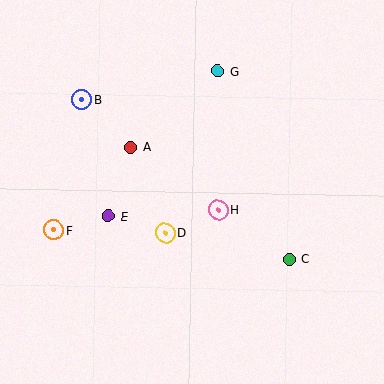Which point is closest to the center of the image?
Point H at (218, 210) is closest to the center.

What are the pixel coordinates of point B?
Point B is at (82, 100).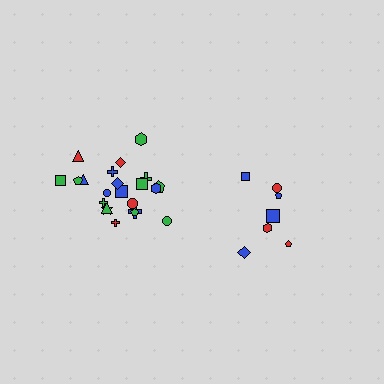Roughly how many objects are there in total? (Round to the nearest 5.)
Roughly 30 objects in total.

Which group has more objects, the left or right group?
The left group.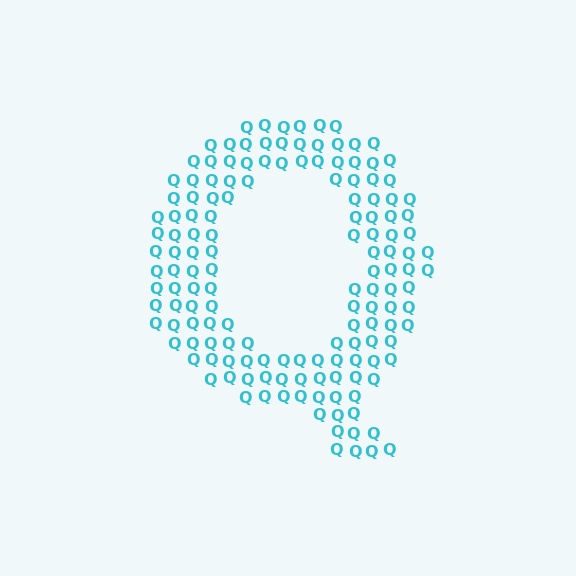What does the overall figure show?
The overall figure shows the letter Q.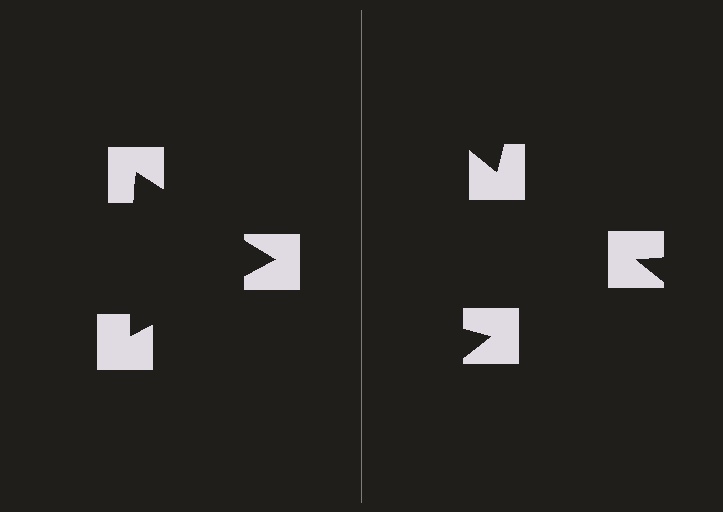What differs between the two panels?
The notched squares are positioned identically on both sides; only the wedge orientations differ. On the left they align to a triangle; on the right they are misaligned.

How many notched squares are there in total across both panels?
6 — 3 on each side.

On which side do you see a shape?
An illusory triangle appears on the left side. On the right side the wedge cuts are rotated, so no coherent shape forms.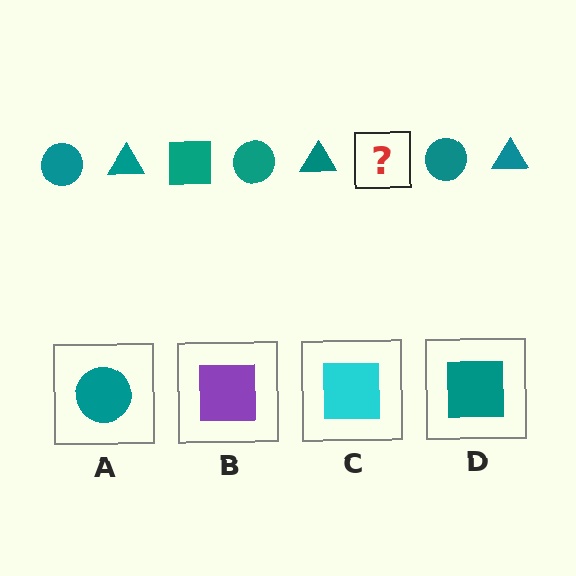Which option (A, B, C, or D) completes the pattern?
D.